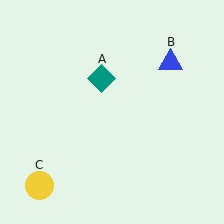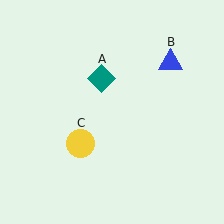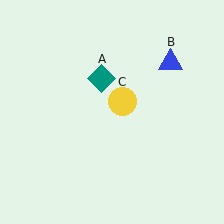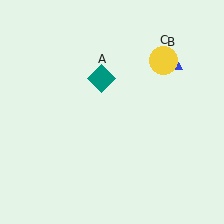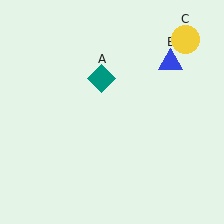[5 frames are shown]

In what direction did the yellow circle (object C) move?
The yellow circle (object C) moved up and to the right.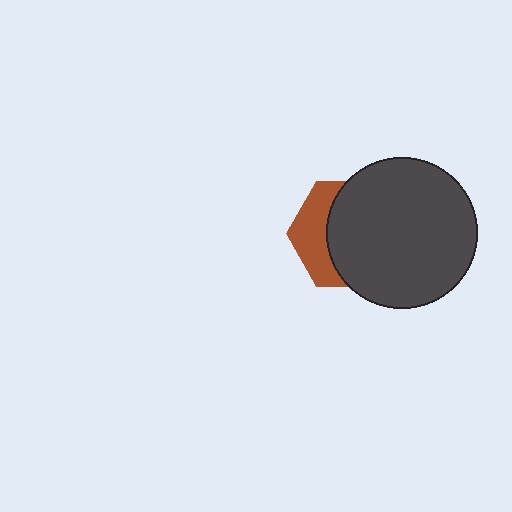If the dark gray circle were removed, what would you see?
You would see the complete brown hexagon.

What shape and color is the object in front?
The object in front is a dark gray circle.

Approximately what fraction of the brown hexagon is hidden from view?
Roughly 66% of the brown hexagon is hidden behind the dark gray circle.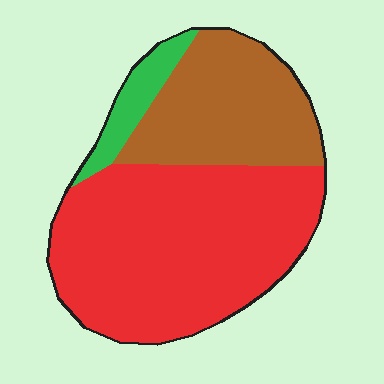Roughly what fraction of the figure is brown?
Brown covers 31% of the figure.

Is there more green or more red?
Red.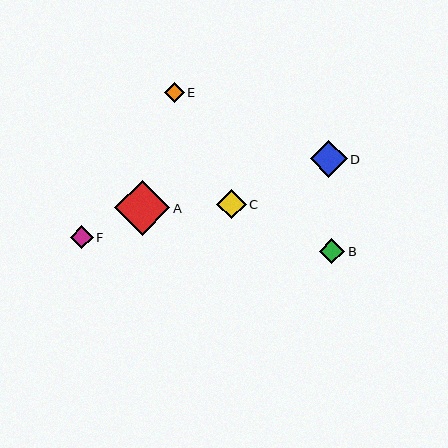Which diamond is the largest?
Diamond A is the largest with a size of approximately 55 pixels.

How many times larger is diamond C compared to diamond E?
Diamond C is approximately 1.5 times the size of diamond E.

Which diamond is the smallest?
Diamond E is the smallest with a size of approximately 20 pixels.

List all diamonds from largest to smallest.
From largest to smallest: A, D, C, B, F, E.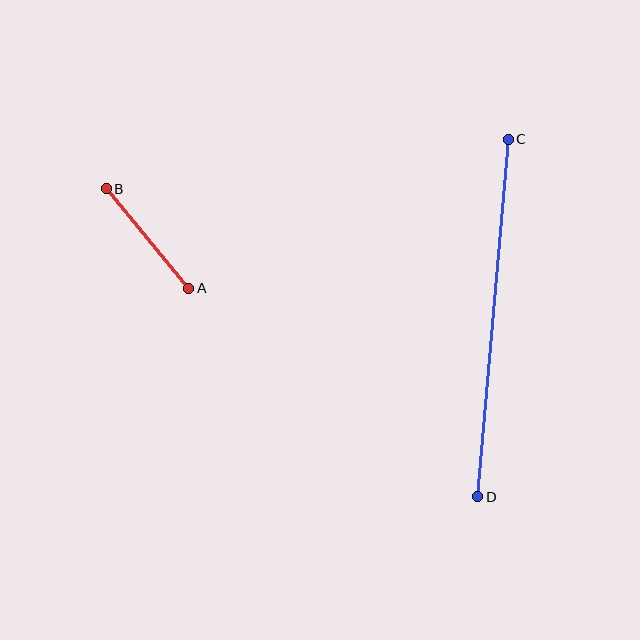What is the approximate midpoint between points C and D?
The midpoint is at approximately (493, 318) pixels.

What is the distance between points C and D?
The distance is approximately 359 pixels.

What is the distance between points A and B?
The distance is approximately 129 pixels.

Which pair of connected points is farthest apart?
Points C and D are farthest apart.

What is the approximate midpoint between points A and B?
The midpoint is at approximately (148, 238) pixels.